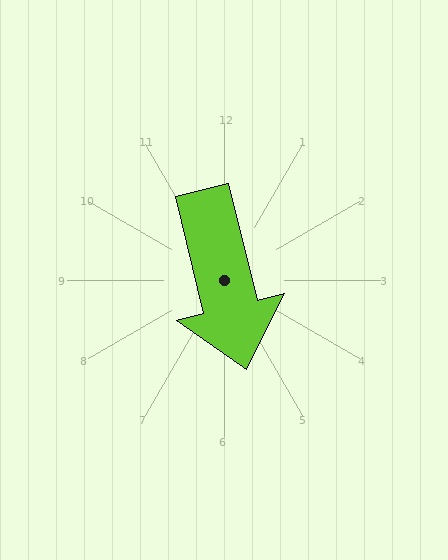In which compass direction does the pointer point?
South.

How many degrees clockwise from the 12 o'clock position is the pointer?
Approximately 166 degrees.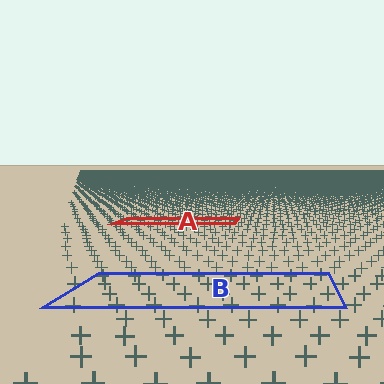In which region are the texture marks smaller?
The texture marks are smaller in region A, because it is farther away.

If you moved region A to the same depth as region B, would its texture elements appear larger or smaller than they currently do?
They would appear larger. At a closer depth, the same texture elements are projected at a bigger on-screen size.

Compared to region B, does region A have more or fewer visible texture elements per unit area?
Region A has more texture elements per unit area — they are packed more densely because it is farther away.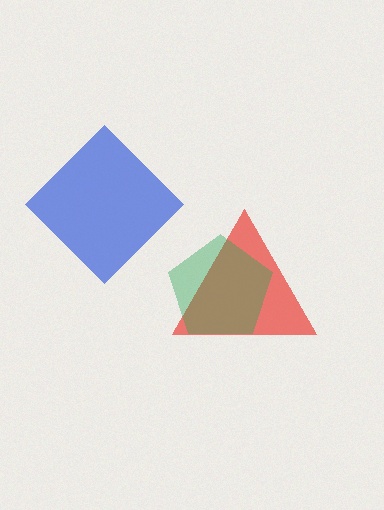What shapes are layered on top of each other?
The layered shapes are: a red triangle, a blue diamond, a green pentagon.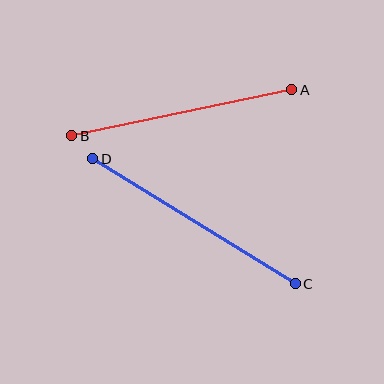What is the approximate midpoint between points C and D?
The midpoint is at approximately (194, 221) pixels.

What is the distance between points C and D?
The distance is approximately 238 pixels.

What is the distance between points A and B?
The distance is approximately 225 pixels.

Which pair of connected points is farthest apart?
Points C and D are farthest apart.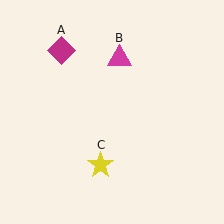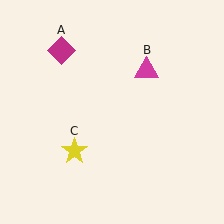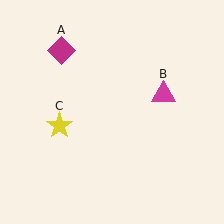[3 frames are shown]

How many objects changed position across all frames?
2 objects changed position: magenta triangle (object B), yellow star (object C).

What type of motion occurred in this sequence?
The magenta triangle (object B), yellow star (object C) rotated clockwise around the center of the scene.